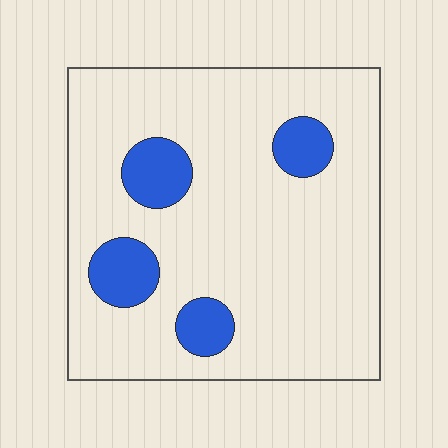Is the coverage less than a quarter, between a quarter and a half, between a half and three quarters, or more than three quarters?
Less than a quarter.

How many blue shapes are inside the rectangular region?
4.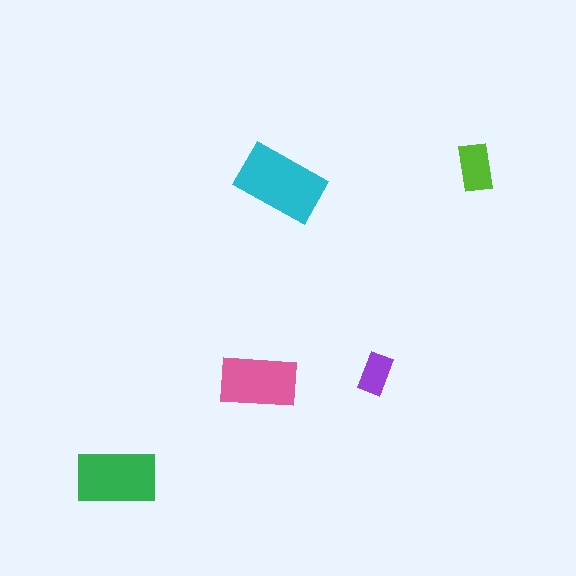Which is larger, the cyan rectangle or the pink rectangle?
The cyan one.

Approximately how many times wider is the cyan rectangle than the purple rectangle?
About 2 times wider.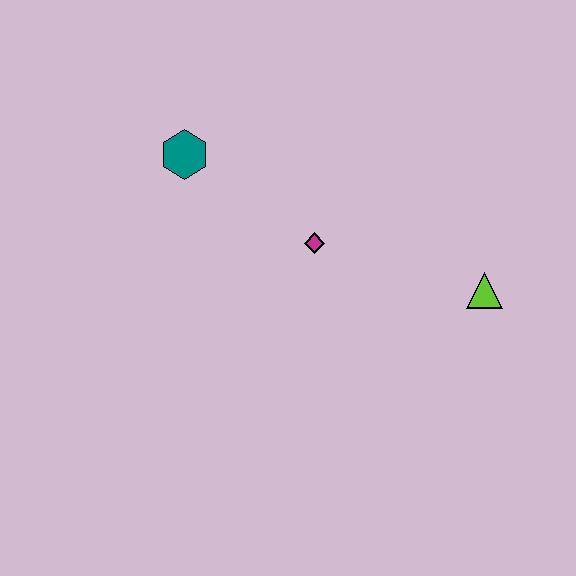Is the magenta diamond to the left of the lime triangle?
Yes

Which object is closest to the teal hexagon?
The magenta diamond is closest to the teal hexagon.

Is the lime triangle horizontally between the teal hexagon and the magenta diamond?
No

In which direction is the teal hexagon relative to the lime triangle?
The teal hexagon is to the left of the lime triangle.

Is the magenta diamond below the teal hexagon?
Yes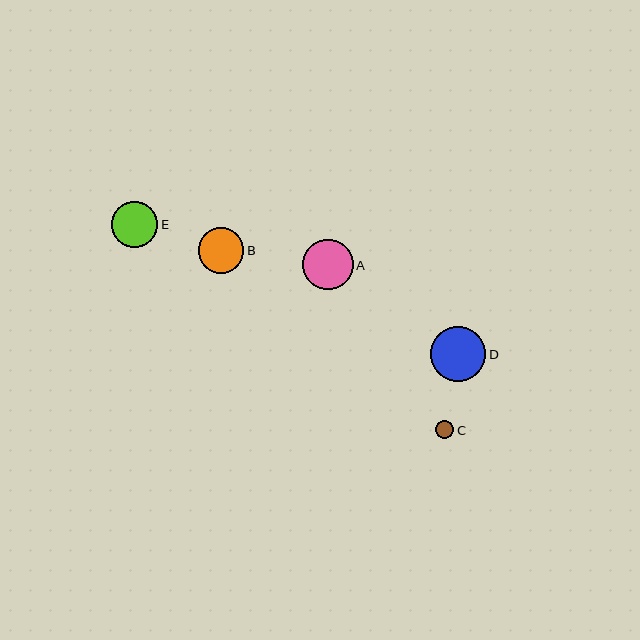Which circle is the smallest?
Circle C is the smallest with a size of approximately 18 pixels.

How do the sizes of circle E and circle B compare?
Circle E and circle B are approximately the same size.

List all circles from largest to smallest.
From largest to smallest: D, A, E, B, C.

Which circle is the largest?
Circle D is the largest with a size of approximately 55 pixels.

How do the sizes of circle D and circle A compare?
Circle D and circle A are approximately the same size.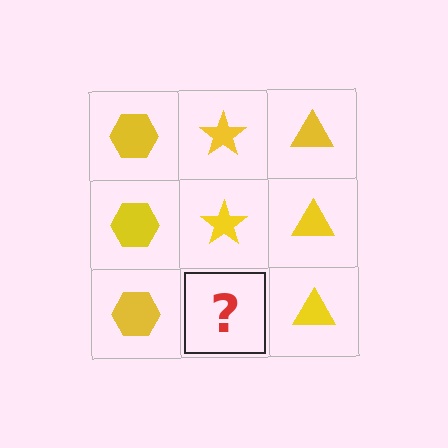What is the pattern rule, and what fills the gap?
The rule is that each column has a consistent shape. The gap should be filled with a yellow star.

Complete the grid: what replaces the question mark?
The question mark should be replaced with a yellow star.